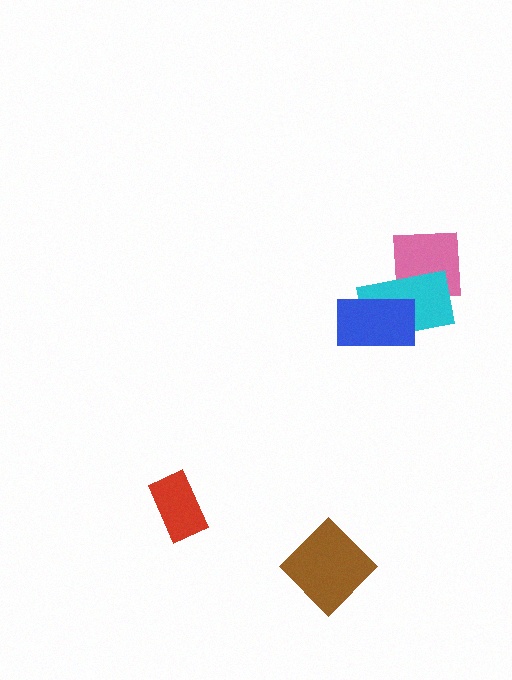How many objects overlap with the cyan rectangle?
2 objects overlap with the cyan rectangle.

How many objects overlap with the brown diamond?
0 objects overlap with the brown diamond.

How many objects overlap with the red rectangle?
0 objects overlap with the red rectangle.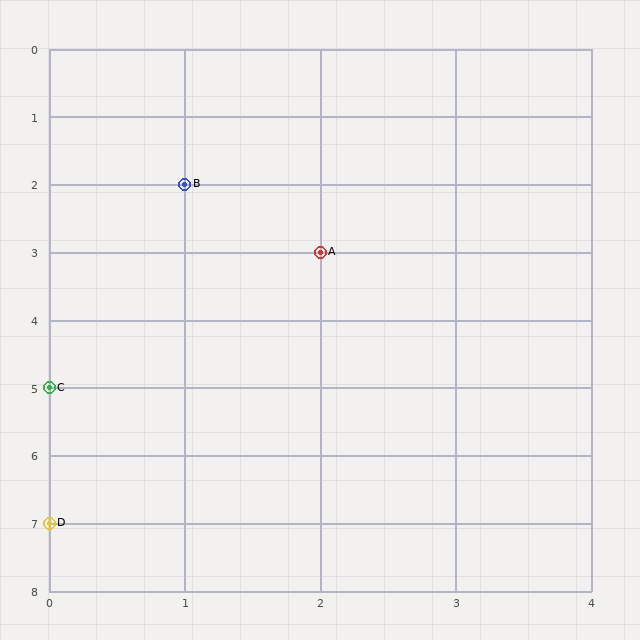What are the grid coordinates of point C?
Point C is at grid coordinates (0, 5).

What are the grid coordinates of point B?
Point B is at grid coordinates (1, 2).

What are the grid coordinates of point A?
Point A is at grid coordinates (2, 3).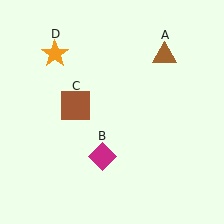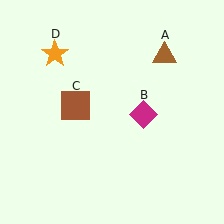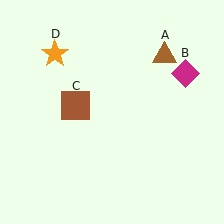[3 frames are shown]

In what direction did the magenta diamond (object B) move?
The magenta diamond (object B) moved up and to the right.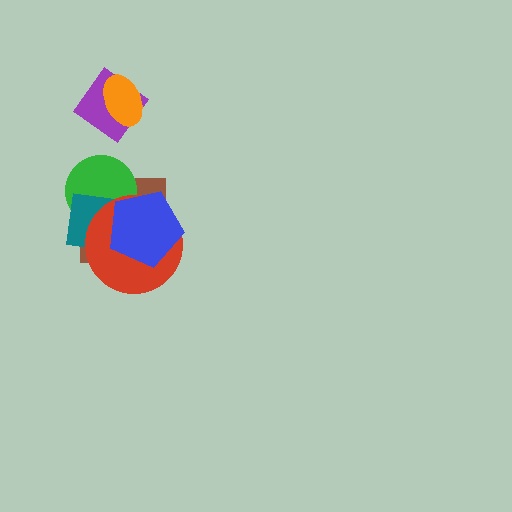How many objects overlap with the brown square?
4 objects overlap with the brown square.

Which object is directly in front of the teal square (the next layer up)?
The red circle is directly in front of the teal square.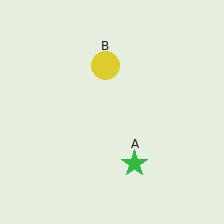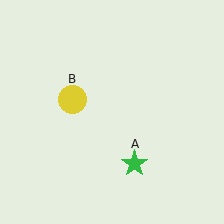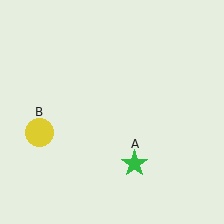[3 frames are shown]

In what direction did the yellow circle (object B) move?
The yellow circle (object B) moved down and to the left.